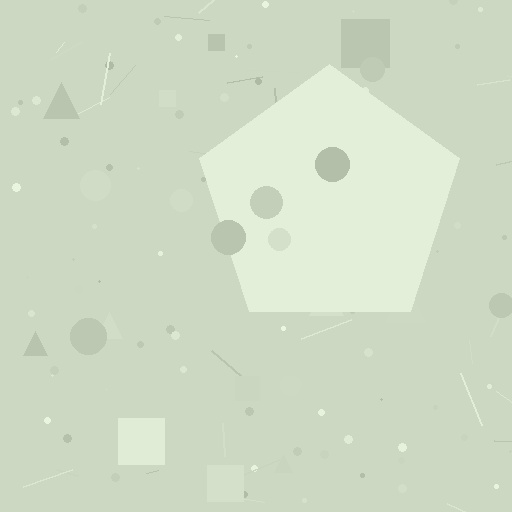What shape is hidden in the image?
A pentagon is hidden in the image.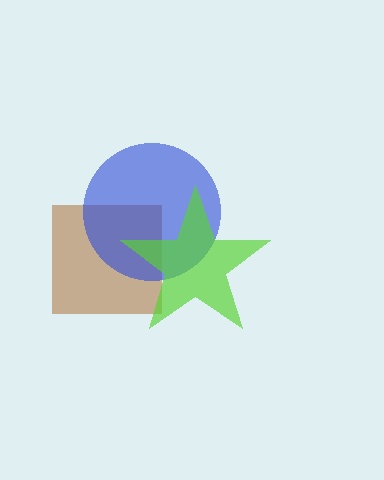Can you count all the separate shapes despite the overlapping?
Yes, there are 3 separate shapes.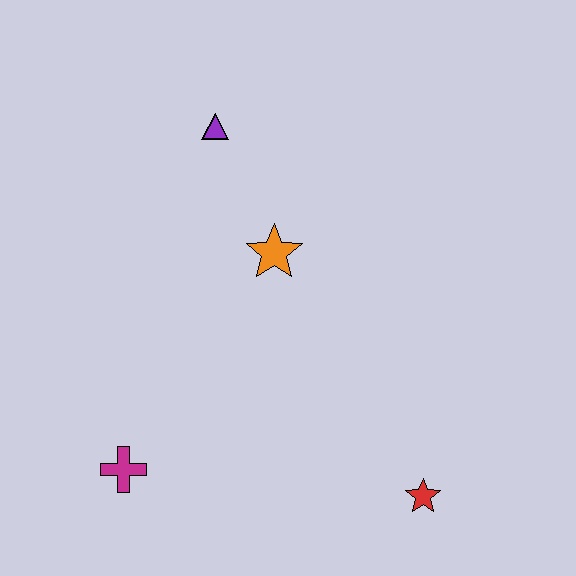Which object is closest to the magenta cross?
The orange star is closest to the magenta cross.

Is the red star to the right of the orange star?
Yes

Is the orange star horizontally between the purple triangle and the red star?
Yes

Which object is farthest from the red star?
The purple triangle is farthest from the red star.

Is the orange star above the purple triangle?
No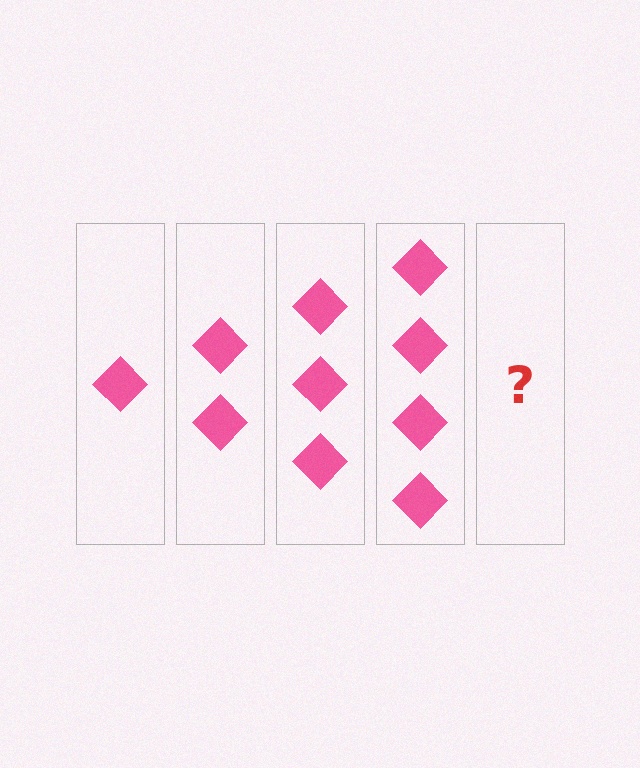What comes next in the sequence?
The next element should be 5 diamonds.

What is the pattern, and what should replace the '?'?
The pattern is that each step adds one more diamond. The '?' should be 5 diamonds.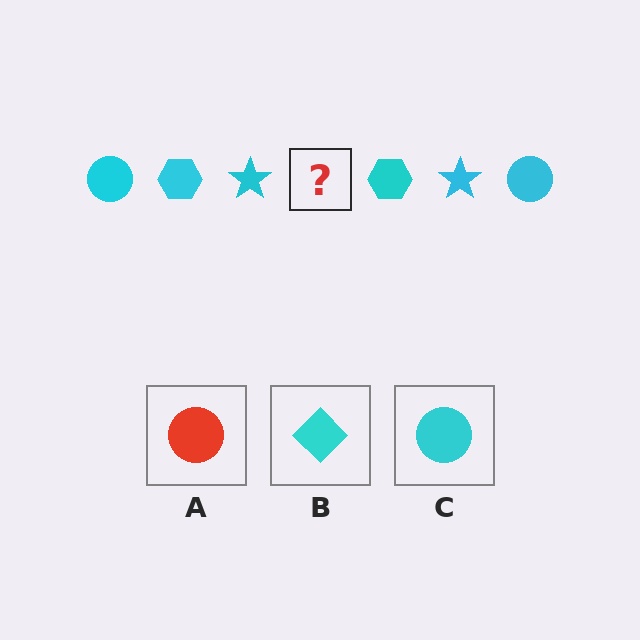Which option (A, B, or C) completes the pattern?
C.